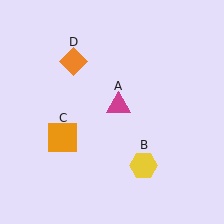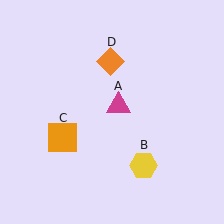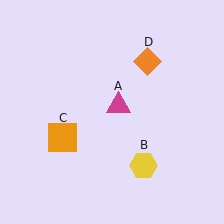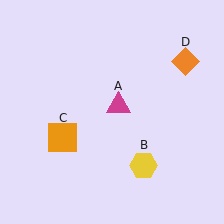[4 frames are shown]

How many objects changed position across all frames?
1 object changed position: orange diamond (object D).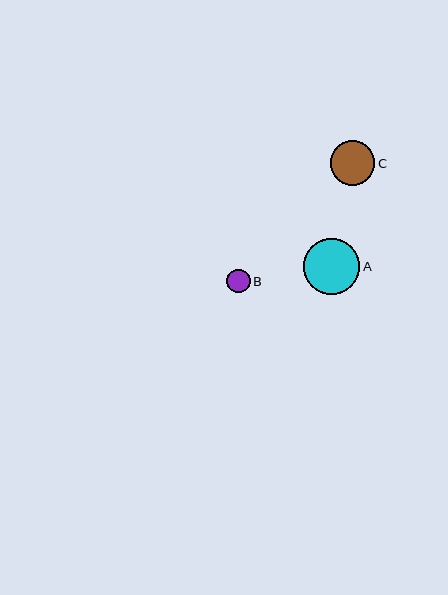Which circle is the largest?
Circle A is the largest with a size of approximately 56 pixels.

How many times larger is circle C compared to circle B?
Circle C is approximately 1.9 times the size of circle B.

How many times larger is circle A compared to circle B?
Circle A is approximately 2.4 times the size of circle B.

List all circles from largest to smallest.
From largest to smallest: A, C, B.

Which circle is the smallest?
Circle B is the smallest with a size of approximately 24 pixels.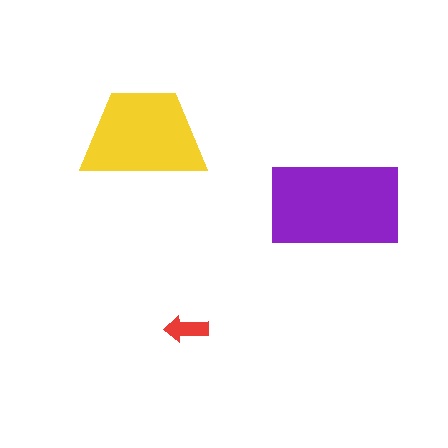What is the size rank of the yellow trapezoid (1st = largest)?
2nd.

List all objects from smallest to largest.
The red arrow, the yellow trapezoid, the purple rectangle.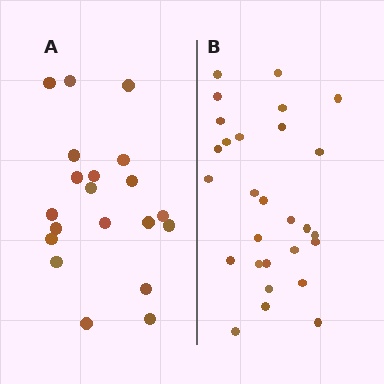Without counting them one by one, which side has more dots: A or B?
Region B (the right region) has more dots.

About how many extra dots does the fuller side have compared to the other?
Region B has roughly 8 or so more dots than region A.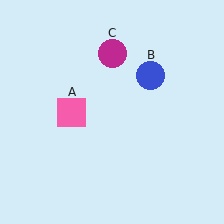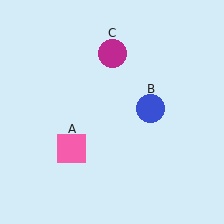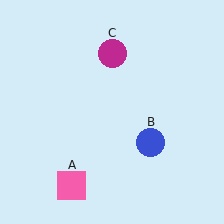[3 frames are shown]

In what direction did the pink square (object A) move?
The pink square (object A) moved down.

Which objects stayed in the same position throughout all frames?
Magenta circle (object C) remained stationary.